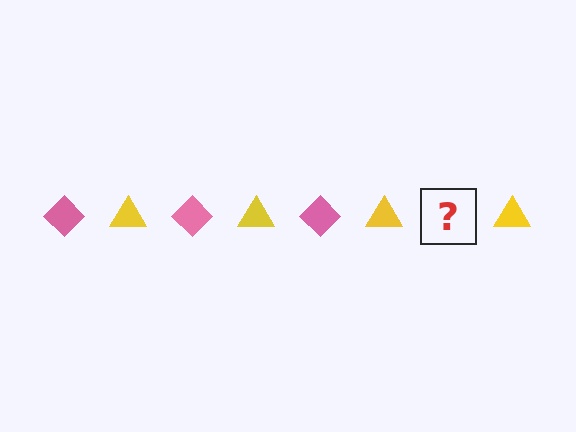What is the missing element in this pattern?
The missing element is a pink diamond.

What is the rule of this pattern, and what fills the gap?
The rule is that the pattern alternates between pink diamond and yellow triangle. The gap should be filled with a pink diamond.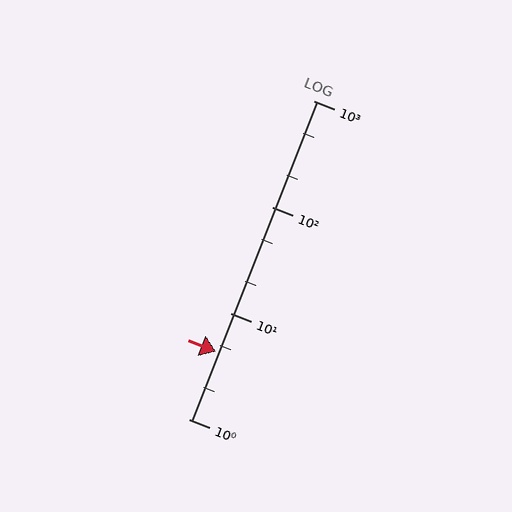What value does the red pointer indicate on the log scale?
The pointer indicates approximately 4.3.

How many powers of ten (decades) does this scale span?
The scale spans 3 decades, from 1 to 1000.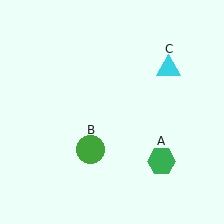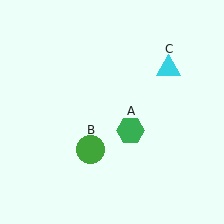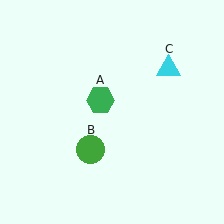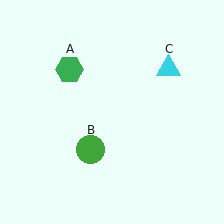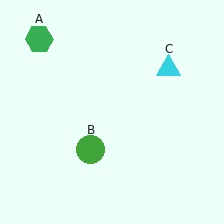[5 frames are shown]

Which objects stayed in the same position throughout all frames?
Green circle (object B) and cyan triangle (object C) remained stationary.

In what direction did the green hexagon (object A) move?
The green hexagon (object A) moved up and to the left.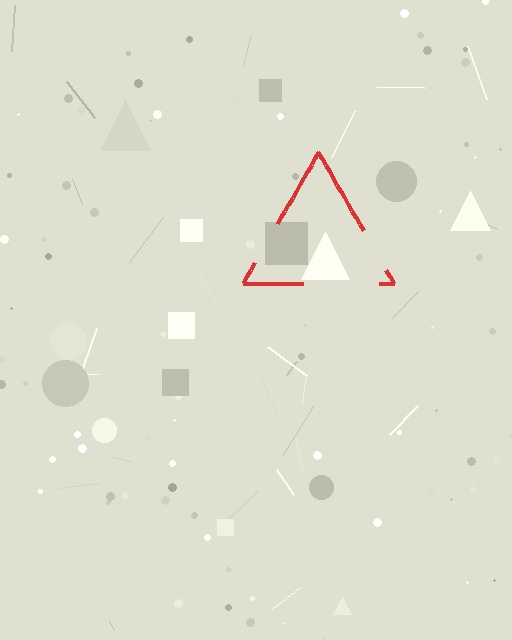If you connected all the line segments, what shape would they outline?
They would outline a triangle.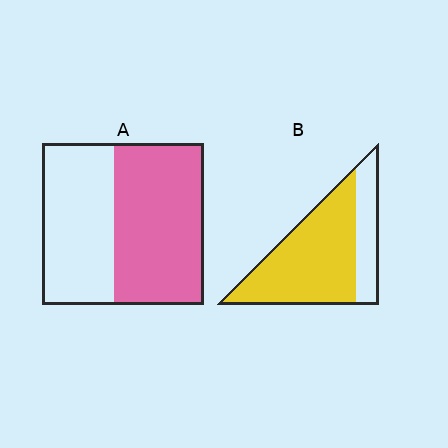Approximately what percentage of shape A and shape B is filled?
A is approximately 55% and B is approximately 75%.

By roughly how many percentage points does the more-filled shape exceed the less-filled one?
By roughly 20 percentage points (B over A).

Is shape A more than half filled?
Yes.